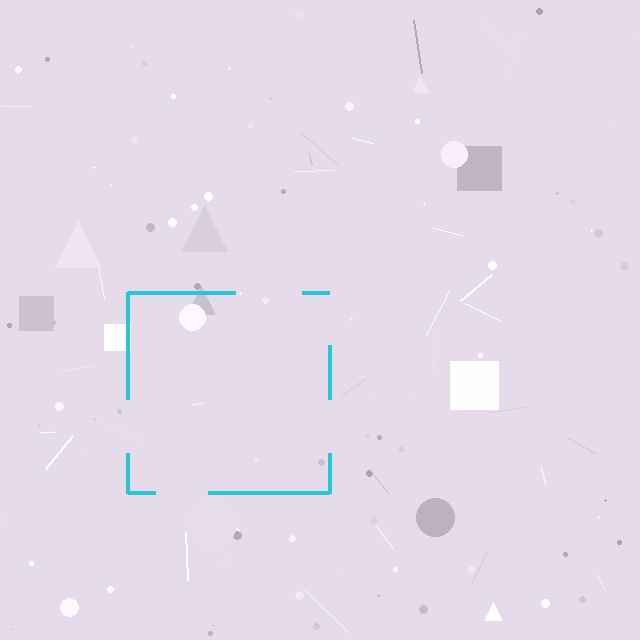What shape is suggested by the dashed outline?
The dashed outline suggests a square.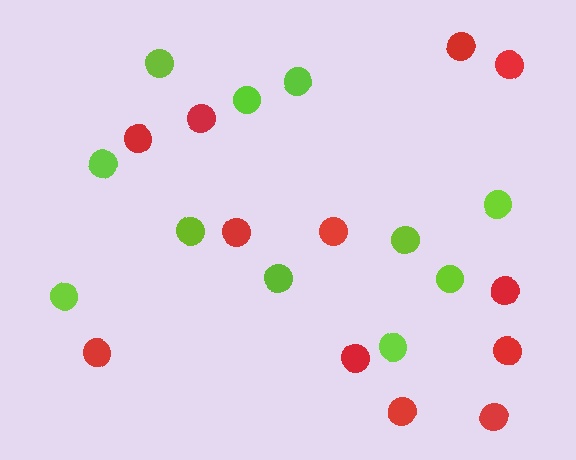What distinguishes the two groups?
There are 2 groups: one group of red circles (12) and one group of lime circles (11).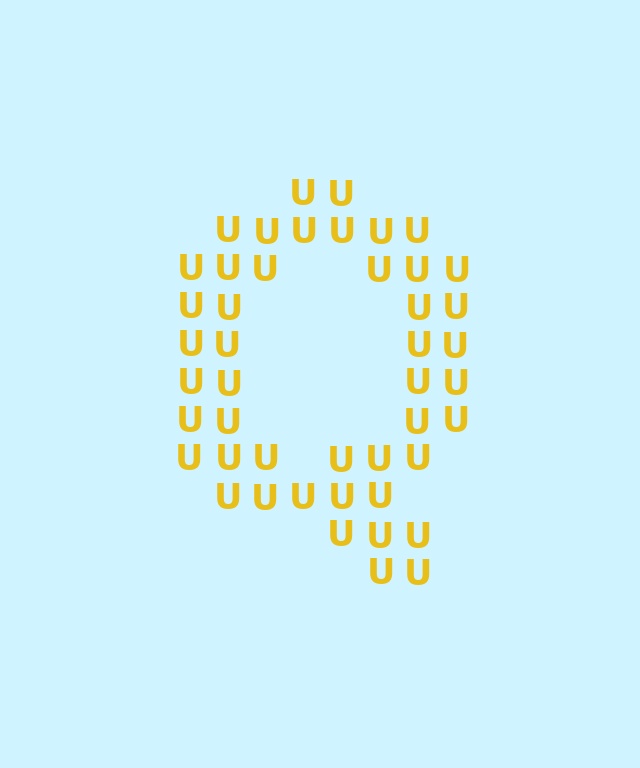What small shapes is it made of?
It is made of small letter U's.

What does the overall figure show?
The overall figure shows the letter Q.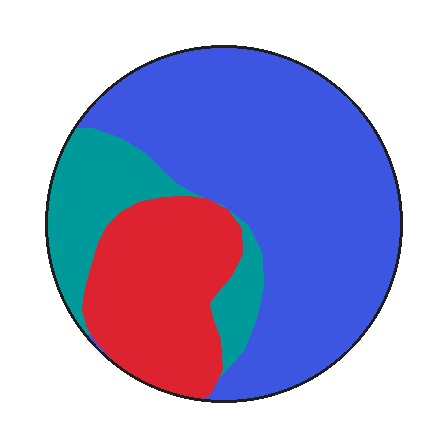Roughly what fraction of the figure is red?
Red takes up about one quarter (1/4) of the figure.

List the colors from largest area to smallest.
From largest to smallest: blue, red, teal.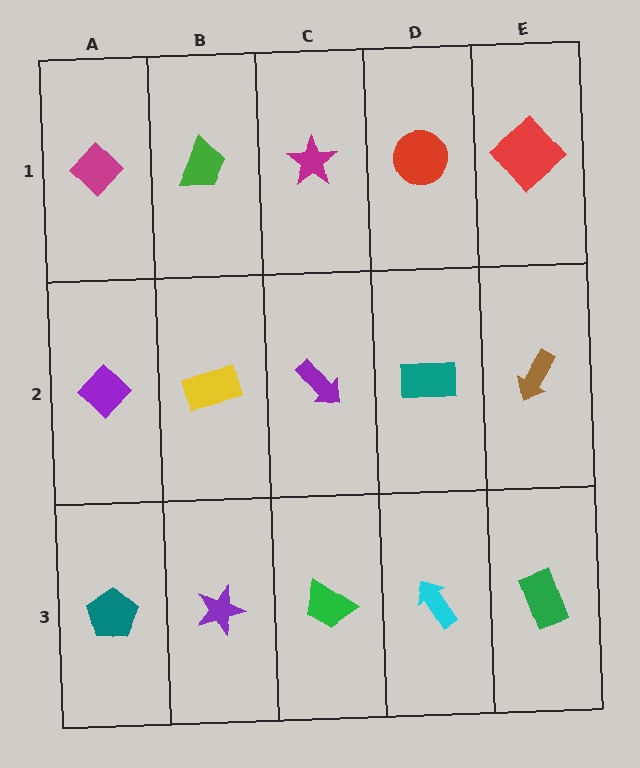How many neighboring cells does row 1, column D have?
3.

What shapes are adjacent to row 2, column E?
A red diamond (row 1, column E), a green rectangle (row 3, column E), a teal rectangle (row 2, column D).